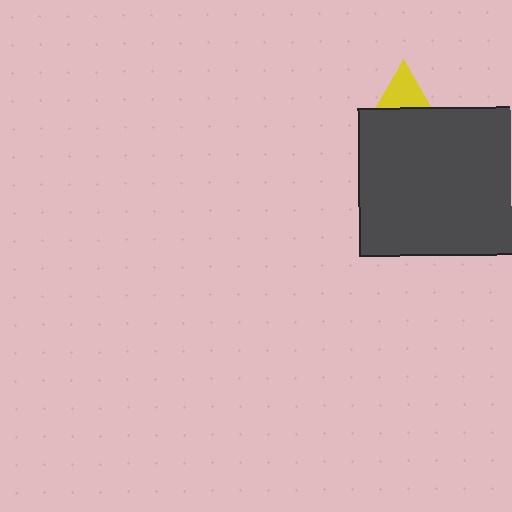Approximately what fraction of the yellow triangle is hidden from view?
Roughly 60% of the yellow triangle is hidden behind the dark gray rectangle.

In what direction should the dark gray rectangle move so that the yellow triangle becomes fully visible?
The dark gray rectangle should move down. That is the shortest direction to clear the overlap and leave the yellow triangle fully visible.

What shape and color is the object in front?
The object in front is a dark gray rectangle.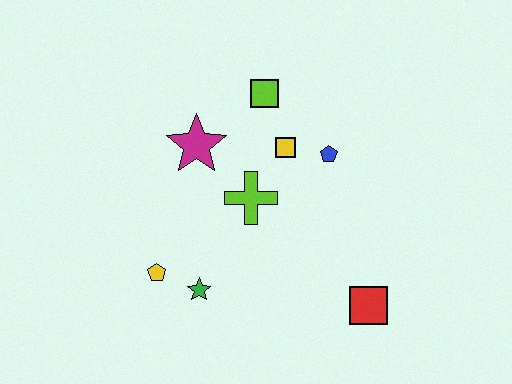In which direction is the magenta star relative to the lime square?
The magenta star is to the left of the lime square.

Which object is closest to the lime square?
The yellow square is closest to the lime square.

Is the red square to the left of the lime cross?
No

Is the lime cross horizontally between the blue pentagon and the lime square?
No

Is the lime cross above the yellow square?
No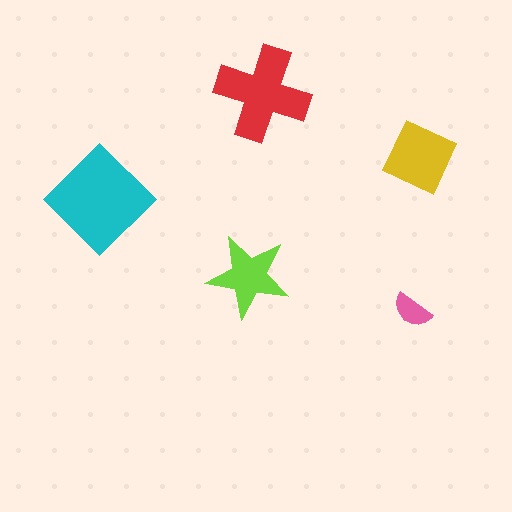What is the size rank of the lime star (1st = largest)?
4th.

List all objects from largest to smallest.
The cyan diamond, the red cross, the yellow square, the lime star, the pink semicircle.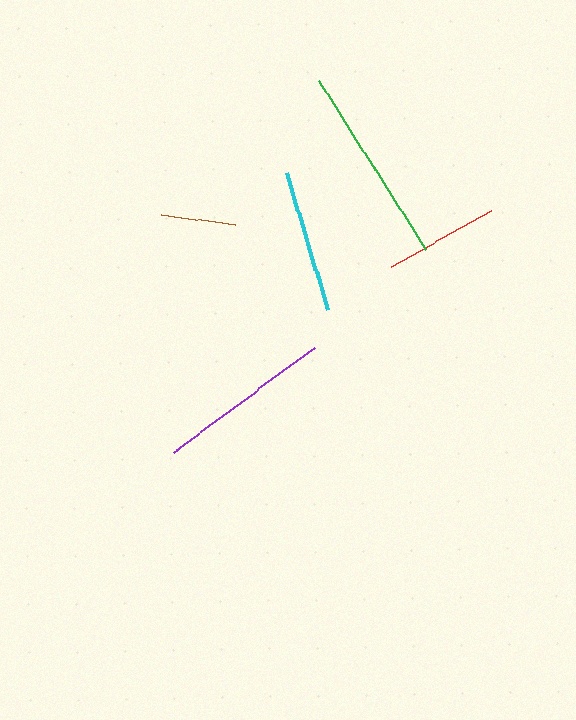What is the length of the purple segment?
The purple segment is approximately 176 pixels long.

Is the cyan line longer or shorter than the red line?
The cyan line is longer than the red line.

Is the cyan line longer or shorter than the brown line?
The cyan line is longer than the brown line.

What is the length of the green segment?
The green segment is approximately 200 pixels long.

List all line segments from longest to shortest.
From longest to shortest: green, purple, cyan, red, brown.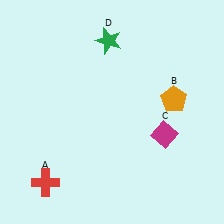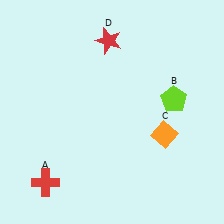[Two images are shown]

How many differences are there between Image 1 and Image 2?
There are 3 differences between the two images.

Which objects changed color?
B changed from orange to lime. C changed from magenta to orange. D changed from green to red.